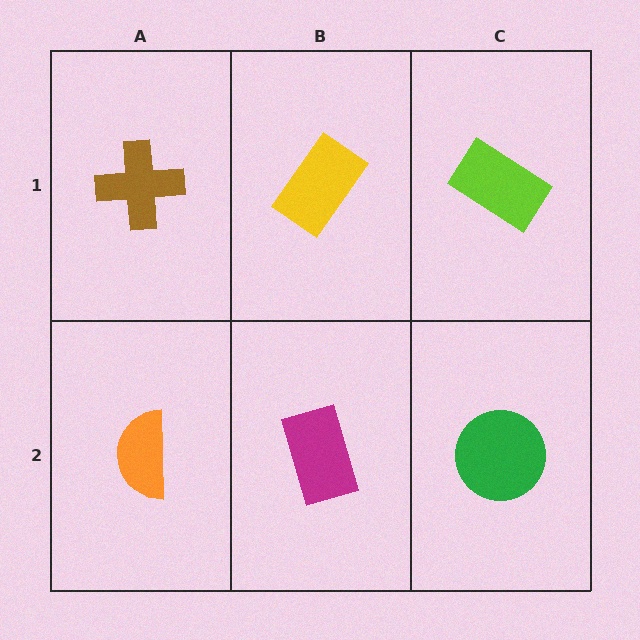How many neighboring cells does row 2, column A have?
2.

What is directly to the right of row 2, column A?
A magenta rectangle.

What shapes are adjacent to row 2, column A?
A brown cross (row 1, column A), a magenta rectangle (row 2, column B).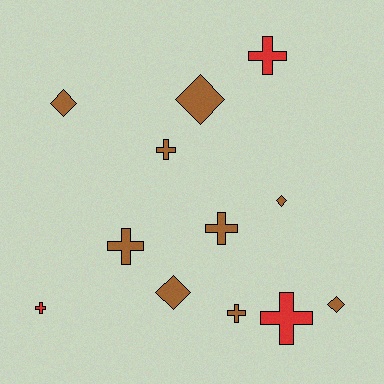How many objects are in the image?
There are 12 objects.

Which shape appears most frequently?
Cross, with 7 objects.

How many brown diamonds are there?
There are 5 brown diamonds.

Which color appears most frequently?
Brown, with 9 objects.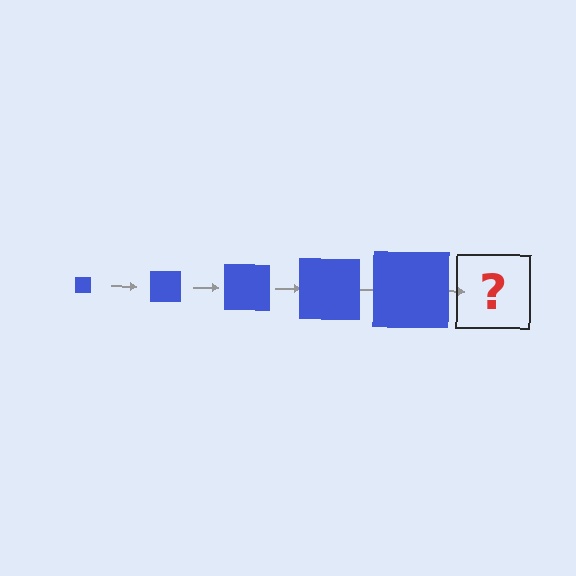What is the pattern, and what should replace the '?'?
The pattern is that the square gets progressively larger each step. The '?' should be a blue square, larger than the previous one.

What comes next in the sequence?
The next element should be a blue square, larger than the previous one.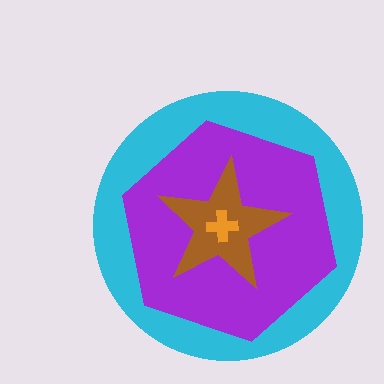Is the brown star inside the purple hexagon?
Yes.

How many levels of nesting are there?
4.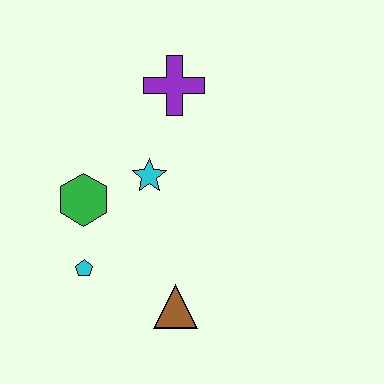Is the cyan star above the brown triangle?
Yes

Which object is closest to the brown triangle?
The cyan pentagon is closest to the brown triangle.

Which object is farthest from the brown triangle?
The purple cross is farthest from the brown triangle.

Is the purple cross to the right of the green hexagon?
Yes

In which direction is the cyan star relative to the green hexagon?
The cyan star is to the right of the green hexagon.